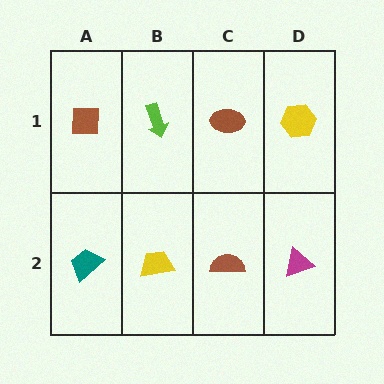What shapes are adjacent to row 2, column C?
A brown ellipse (row 1, column C), a yellow trapezoid (row 2, column B), a magenta triangle (row 2, column D).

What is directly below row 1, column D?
A magenta triangle.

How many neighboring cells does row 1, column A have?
2.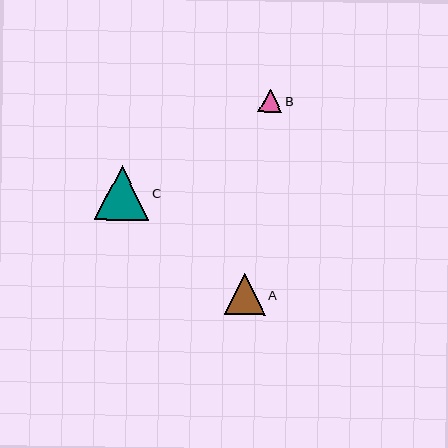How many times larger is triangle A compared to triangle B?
Triangle A is approximately 1.8 times the size of triangle B.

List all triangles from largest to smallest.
From largest to smallest: C, A, B.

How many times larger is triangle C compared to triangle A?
Triangle C is approximately 1.3 times the size of triangle A.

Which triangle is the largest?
Triangle C is the largest with a size of approximately 54 pixels.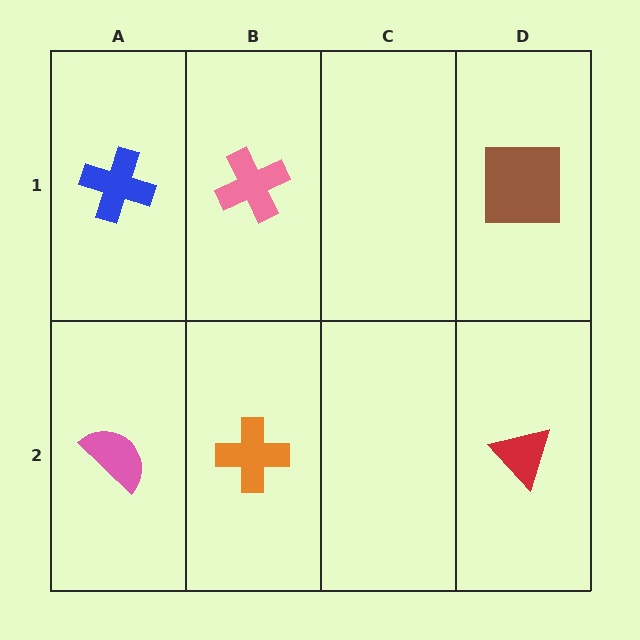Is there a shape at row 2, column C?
No, that cell is empty.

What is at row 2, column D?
A red triangle.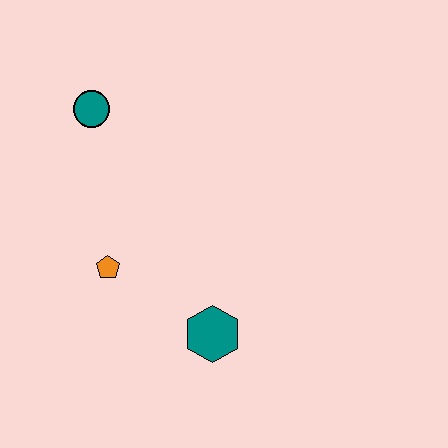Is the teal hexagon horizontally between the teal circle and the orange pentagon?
No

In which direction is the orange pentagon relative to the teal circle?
The orange pentagon is below the teal circle.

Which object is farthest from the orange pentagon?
The teal circle is farthest from the orange pentagon.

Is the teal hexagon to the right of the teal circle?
Yes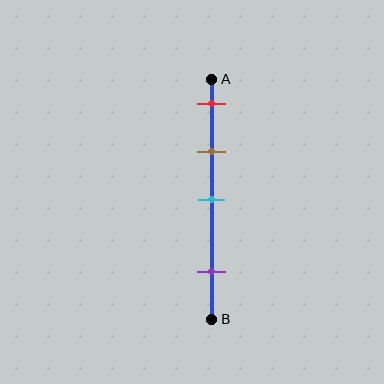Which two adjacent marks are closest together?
The red and brown marks are the closest adjacent pair.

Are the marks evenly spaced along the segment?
No, the marks are not evenly spaced.